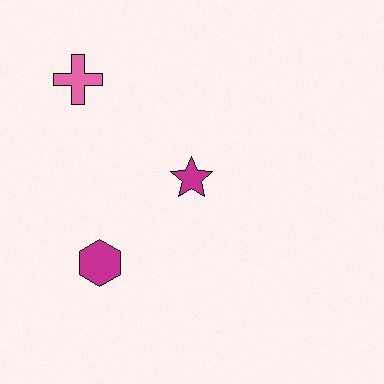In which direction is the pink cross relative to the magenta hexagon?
The pink cross is above the magenta hexagon.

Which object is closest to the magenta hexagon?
The magenta star is closest to the magenta hexagon.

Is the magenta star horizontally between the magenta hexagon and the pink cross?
No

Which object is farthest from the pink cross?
The magenta hexagon is farthest from the pink cross.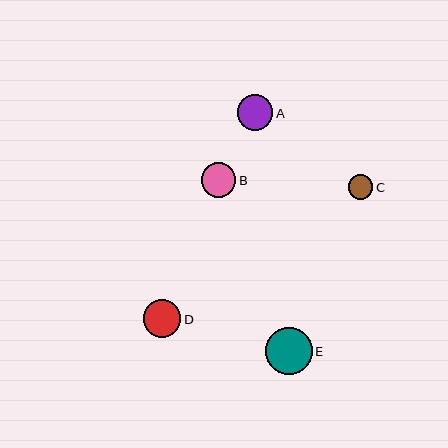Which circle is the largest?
Circle E is the largest with a size of approximately 47 pixels.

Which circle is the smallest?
Circle C is the smallest with a size of approximately 25 pixels.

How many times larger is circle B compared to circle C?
Circle B is approximately 1.4 times the size of circle C.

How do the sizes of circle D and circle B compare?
Circle D and circle B are approximately the same size.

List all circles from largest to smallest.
From largest to smallest: E, D, A, B, C.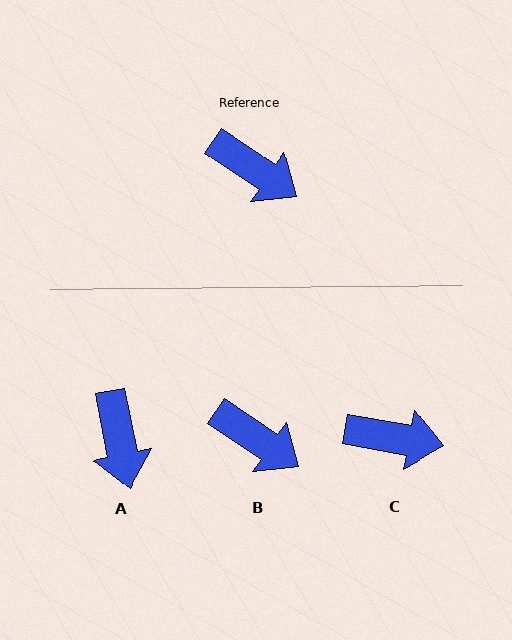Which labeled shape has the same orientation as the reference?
B.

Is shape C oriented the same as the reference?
No, it is off by about 24 degrees.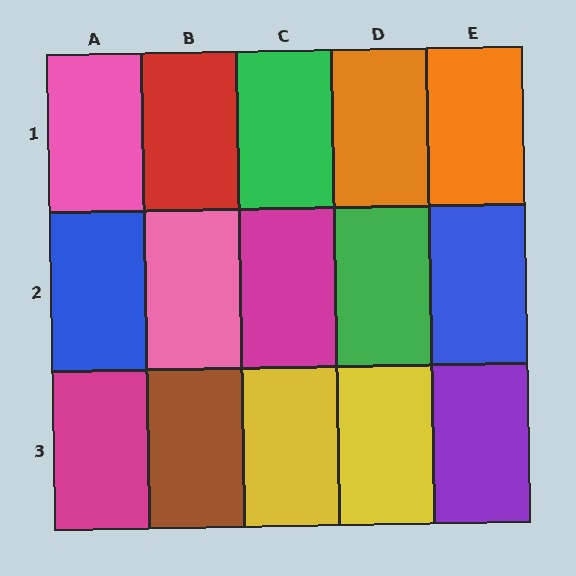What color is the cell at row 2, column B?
Pink.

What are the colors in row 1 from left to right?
Pink, red, green, orange, orange.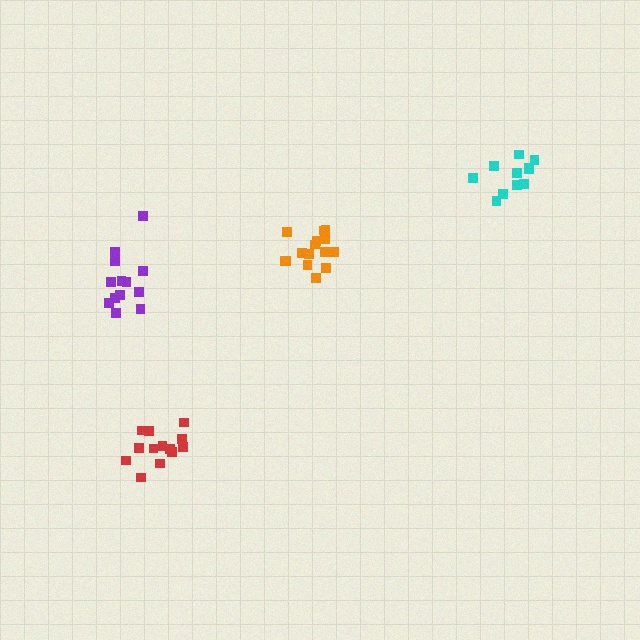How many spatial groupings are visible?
There are 4 spatial groupings.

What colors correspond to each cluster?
The clusters are colored: cyan, purple, red, orange.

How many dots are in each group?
Group 1: 11 dots, Group 2: 13 dots, Group 3: 13 dots, Group 4: 15 dots (52 total).